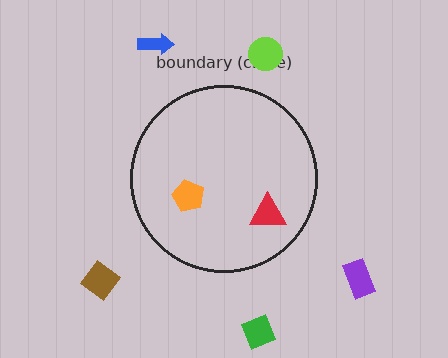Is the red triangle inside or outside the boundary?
Inside.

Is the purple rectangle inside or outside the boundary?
Outside.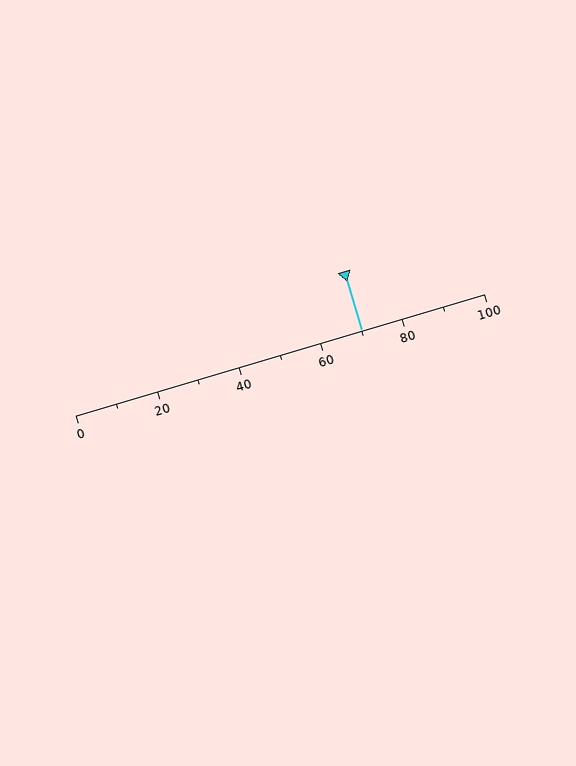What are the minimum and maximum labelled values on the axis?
The axis runs from 0 to 100.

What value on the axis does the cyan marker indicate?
The marker indicates approximately 70.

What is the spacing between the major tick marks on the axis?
The major ticks are spaced 20 apart.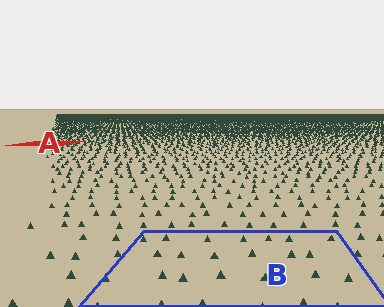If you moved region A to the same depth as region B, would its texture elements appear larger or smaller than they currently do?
They would appear larger. At a closer depth, the same texture elements are projected at a bigger on-screen size.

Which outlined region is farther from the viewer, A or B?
Region A is farther from the viewer — the texture elements inside it appear smaller and more densely packed.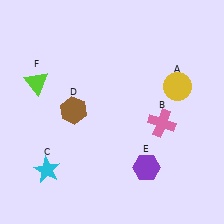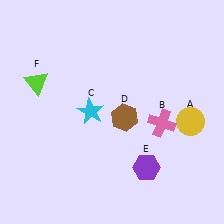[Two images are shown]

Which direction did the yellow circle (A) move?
The yellow circle (A) moved down.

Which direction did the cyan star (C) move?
The cyan star (C) moved up.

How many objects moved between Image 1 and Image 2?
3 objects moved between the two images.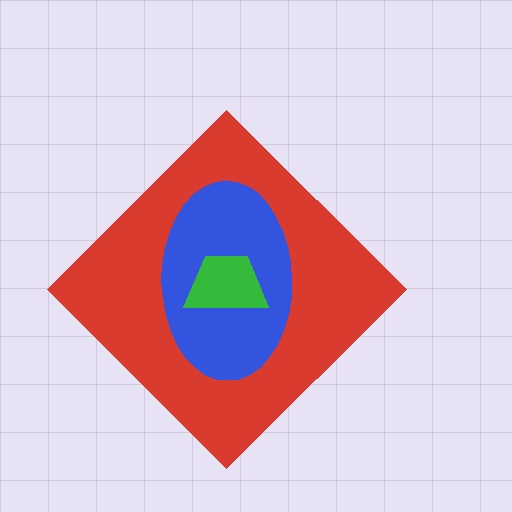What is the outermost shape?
The red diamond.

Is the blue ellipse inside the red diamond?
Yes.